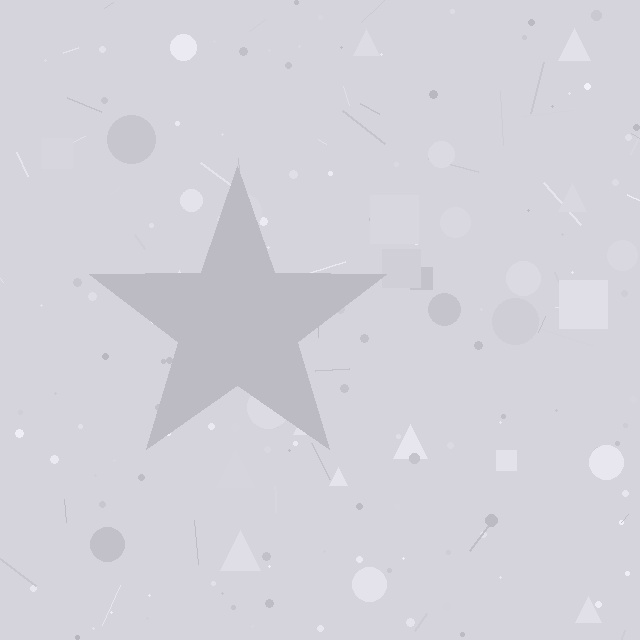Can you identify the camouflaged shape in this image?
The camouflaged shape is a star.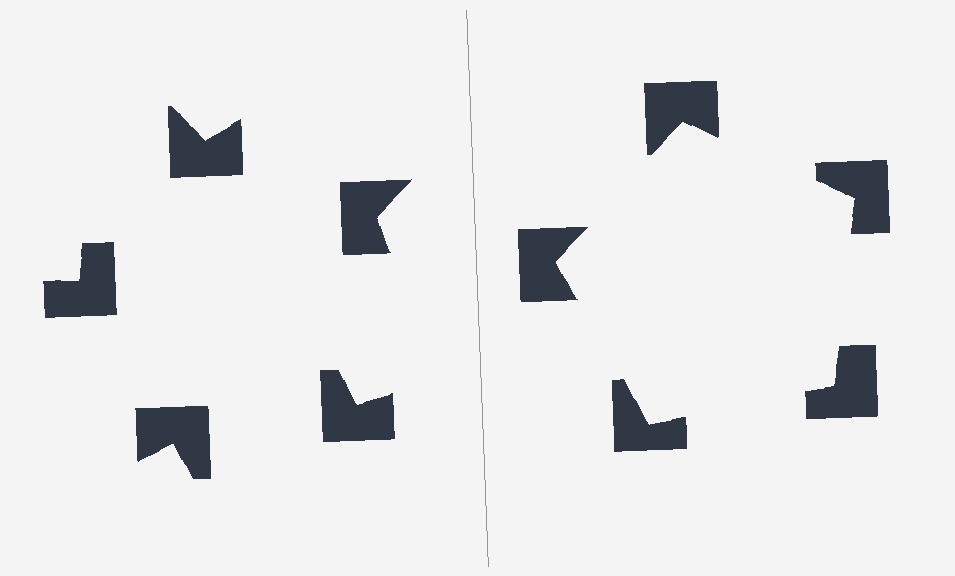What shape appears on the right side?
An illusory pentagon.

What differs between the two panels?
The notched squares are positioned identically on both sides; only the wedge orientations differ. On the right they align to a pentagon; on the left they are misaligned.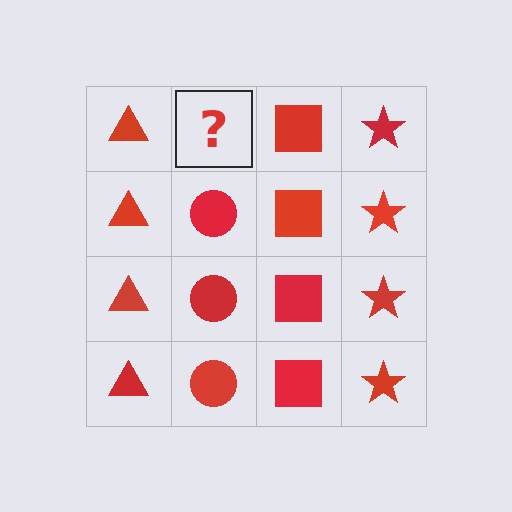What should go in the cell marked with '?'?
The missing cell should contain a red circle.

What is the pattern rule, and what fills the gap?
The rule is that each column has a consistent shape. The gap should be filled with a red circle.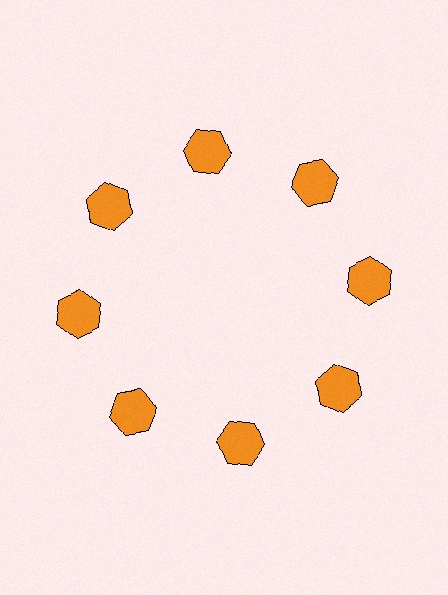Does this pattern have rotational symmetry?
Yes, this pattern has 8-fold rotational symmetry. It looks the same after rotating 45 degrees around the center.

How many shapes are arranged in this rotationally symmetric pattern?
There are 8 shapes, arranged in 8 groups of 1.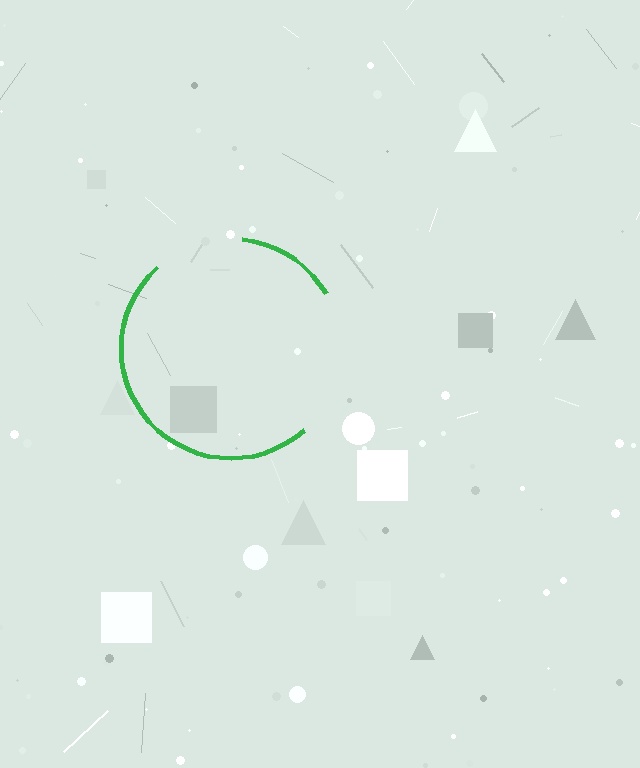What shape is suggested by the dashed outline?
The dashed outline suggests a circle.